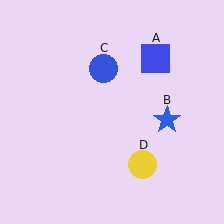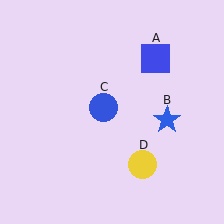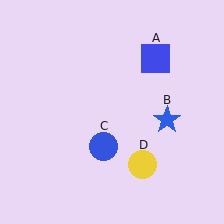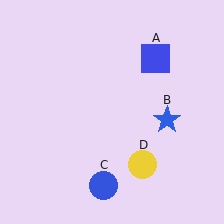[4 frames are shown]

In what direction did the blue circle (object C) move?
The blue circle (object C) moved down.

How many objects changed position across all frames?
1 object changed position: blue circle (object C).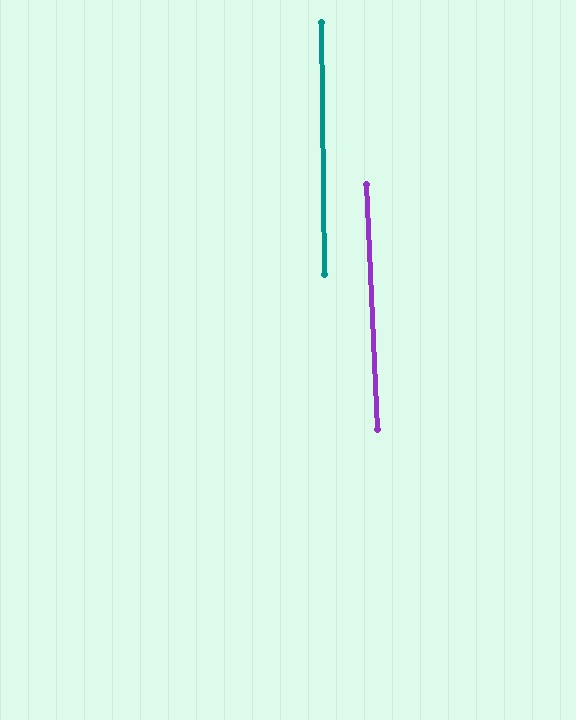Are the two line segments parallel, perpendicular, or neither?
Parallel — their directions differ by only 1.9°.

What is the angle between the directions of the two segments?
Approximately 2 degrees.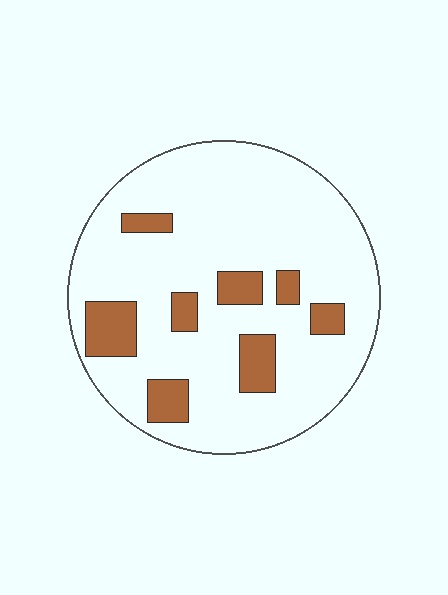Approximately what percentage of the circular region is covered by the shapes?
Approximately 15%.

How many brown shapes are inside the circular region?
8.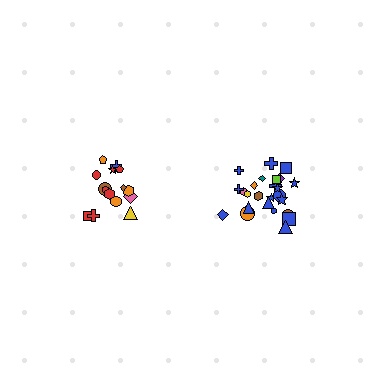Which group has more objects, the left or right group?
The right group.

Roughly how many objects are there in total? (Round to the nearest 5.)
Roughly 40 objects in total.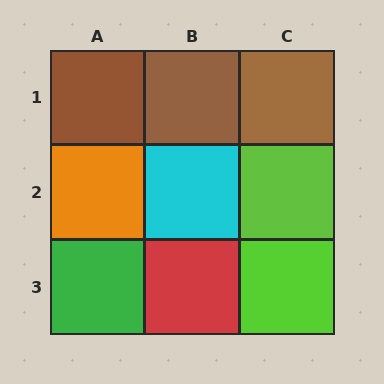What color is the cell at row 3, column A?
Green.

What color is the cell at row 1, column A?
Brown.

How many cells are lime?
2 cells are lime.